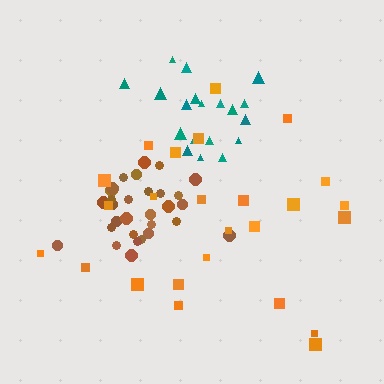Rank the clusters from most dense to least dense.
brown, teal, orange.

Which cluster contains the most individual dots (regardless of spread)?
Brown (32).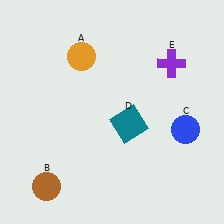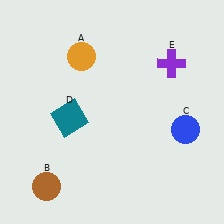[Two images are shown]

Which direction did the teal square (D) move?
The teal square (D) moved left.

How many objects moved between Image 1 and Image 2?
1 object moved between the two images.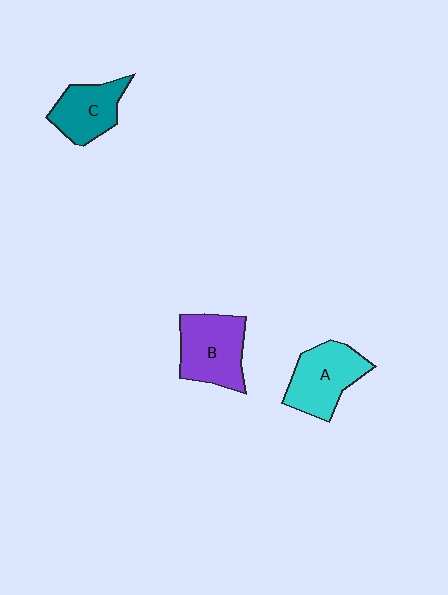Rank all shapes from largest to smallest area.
From largest to smallest: B (purple), A (cyan), C (teal).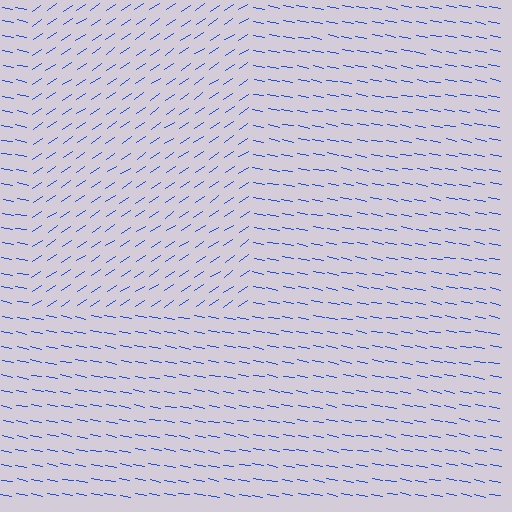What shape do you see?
I see a rectangle.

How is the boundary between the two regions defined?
The boundary is defined purely by a change in line orientation (approximately 45 degrees difference). All lines are the same color and thickness.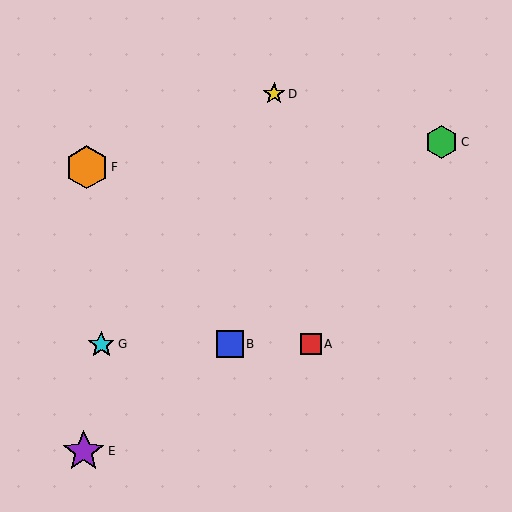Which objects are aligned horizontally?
Objects A, B, G are aligned horizontally.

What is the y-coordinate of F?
Object F is at y≈167.